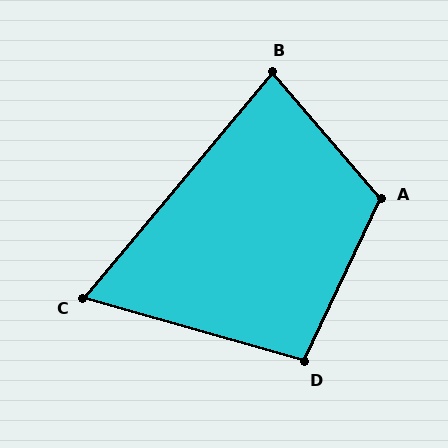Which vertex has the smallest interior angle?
C, at approximately 66 degrees.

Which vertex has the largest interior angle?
A, at approximately 114 degrees.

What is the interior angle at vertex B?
Approximately 81 degrees (acute).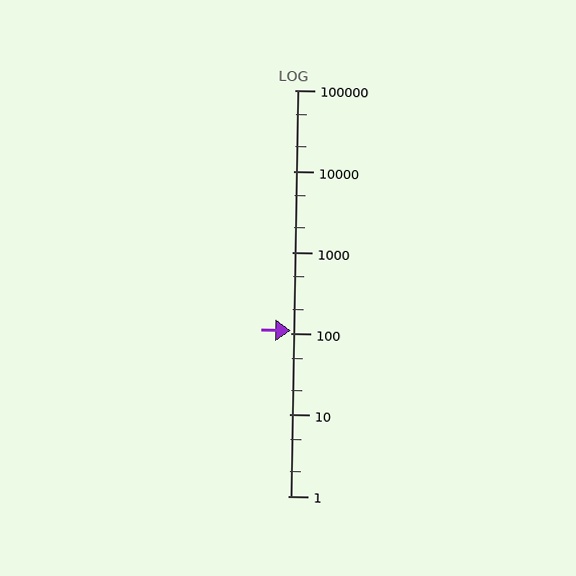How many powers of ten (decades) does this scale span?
The scale spans 5 decades, from 1 to 100000.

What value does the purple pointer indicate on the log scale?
The pointer indicates approximately 110.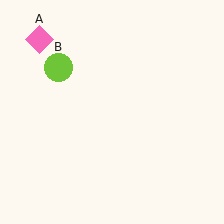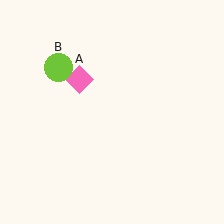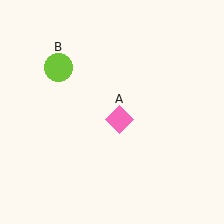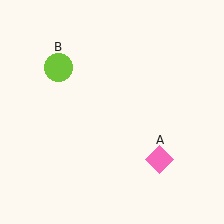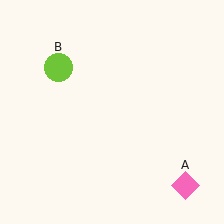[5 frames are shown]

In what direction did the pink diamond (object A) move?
The pink diamond (object A) moved down and to the right.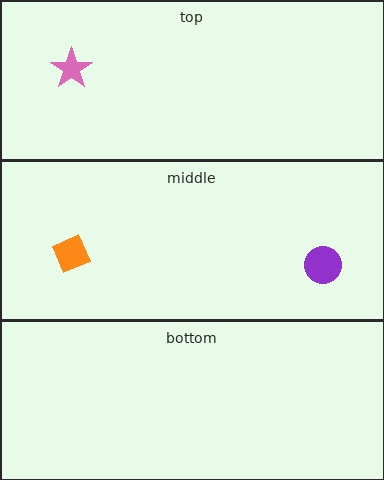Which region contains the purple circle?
The middle region.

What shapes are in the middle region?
The purple circle, the orange diamond.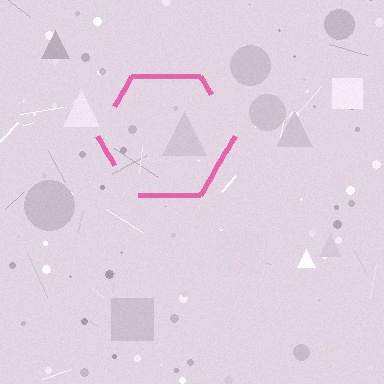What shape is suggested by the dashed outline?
The dashed outline suggests a hexagon.